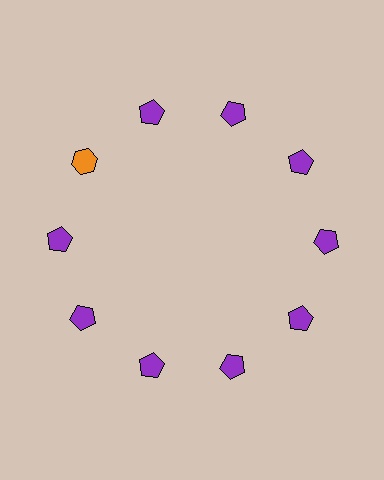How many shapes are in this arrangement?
There are 10 shapes arranged in a ring pattern.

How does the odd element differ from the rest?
It differs in both color (orange instead of purple) and shape (hexagon instead of pentagon).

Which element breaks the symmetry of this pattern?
The orange hexagon at roughly the 10 o'clock position breaks the symmetry. All other shapes are purple pentagons.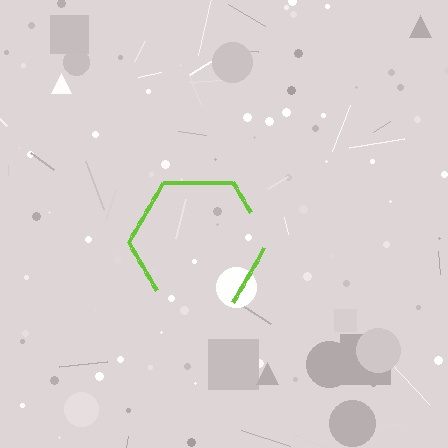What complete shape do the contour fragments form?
The contour fragments form a hexagon.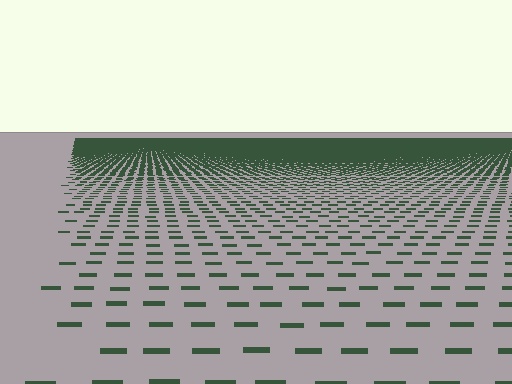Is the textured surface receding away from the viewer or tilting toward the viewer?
The surface is receding away from the viewer. Texture elements get smaller and denser toward the top.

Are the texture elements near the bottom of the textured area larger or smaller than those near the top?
Larger. Near the bottom, elements are closer to the viewer and appear at a bigger on-screen size.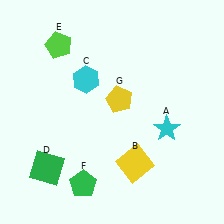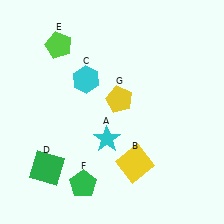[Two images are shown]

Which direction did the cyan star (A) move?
The cyan star (A) moved left.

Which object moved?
The cyan star (A) moved left.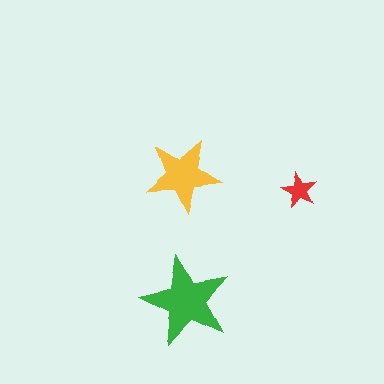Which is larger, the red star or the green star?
The green one.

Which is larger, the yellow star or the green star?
The green one.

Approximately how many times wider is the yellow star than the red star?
About 2 times wider.